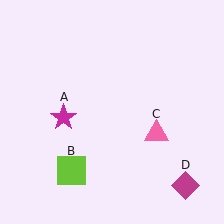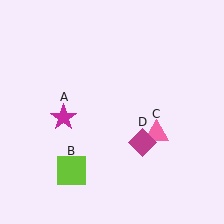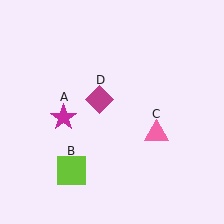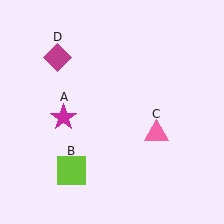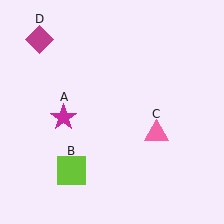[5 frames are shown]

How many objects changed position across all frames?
1 object changed position: magenta diamond (object D).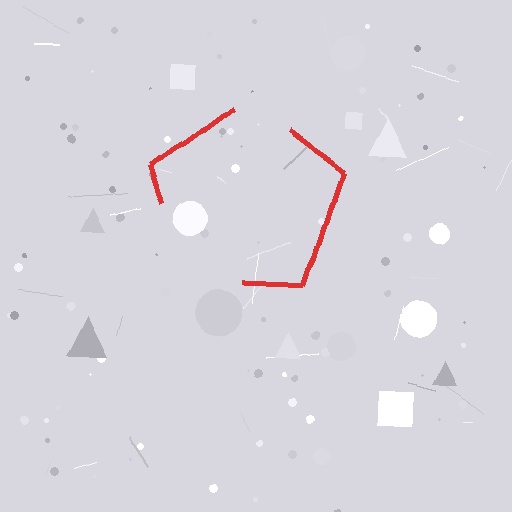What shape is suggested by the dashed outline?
The dashed outline suggests a pentagon.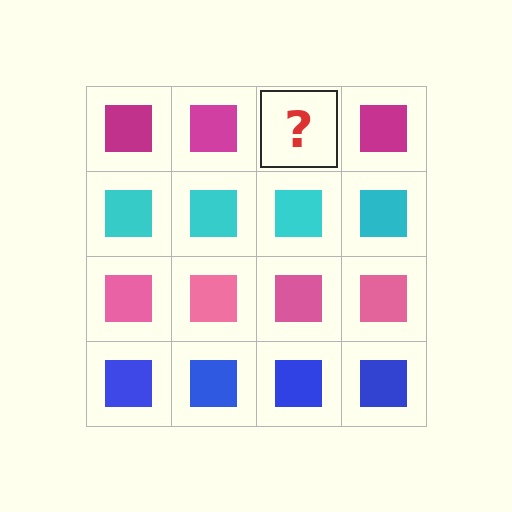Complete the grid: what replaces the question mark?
The question mark should be replaced with a magenta square.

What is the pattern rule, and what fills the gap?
The rule is that each row has a consistent color. The gap should be filled with a magenta square.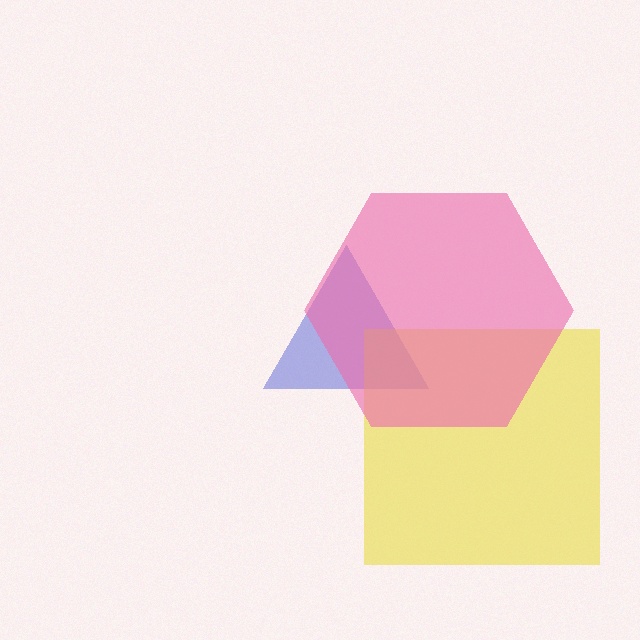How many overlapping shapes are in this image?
There are 3 overlapping shapes in the image.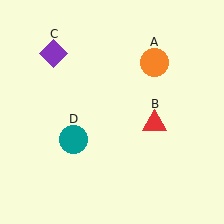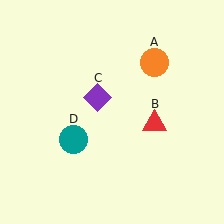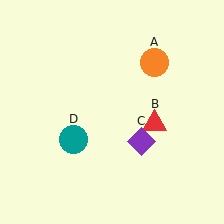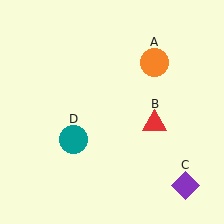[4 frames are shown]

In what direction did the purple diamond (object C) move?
The purple diamond (object C) moved down and to the right.